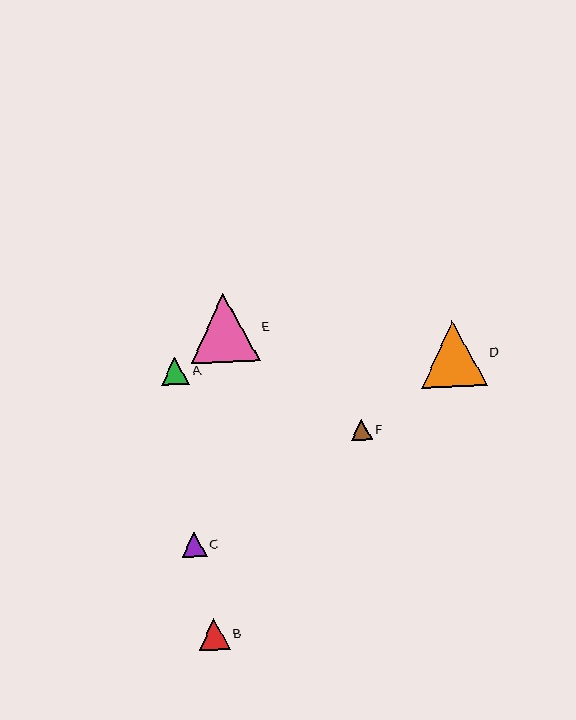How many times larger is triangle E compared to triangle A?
Triangle E is approximately 2.5 times the size of triangle A.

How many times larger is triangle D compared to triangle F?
Triangle D is approximately 3.0 times the size of triangle F.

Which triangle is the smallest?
Triangle F is the smallest with a size of approximately 22 pixels.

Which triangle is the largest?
Triangle E is the largest with a size of approximately 69 pixels.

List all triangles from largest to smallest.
From largest to smallest: E, D, B, A, C, F.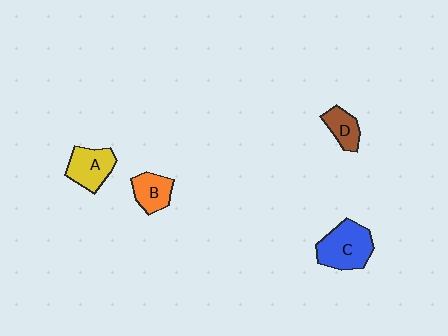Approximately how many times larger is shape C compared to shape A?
Approximately 1.3 times.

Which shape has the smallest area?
Shape D (brown).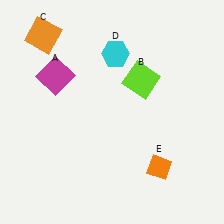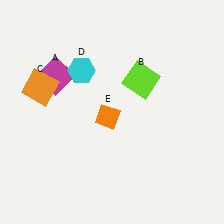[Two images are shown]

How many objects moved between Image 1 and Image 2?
3 objects moved between the two images.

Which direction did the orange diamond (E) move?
The orange diamond (E) moved left.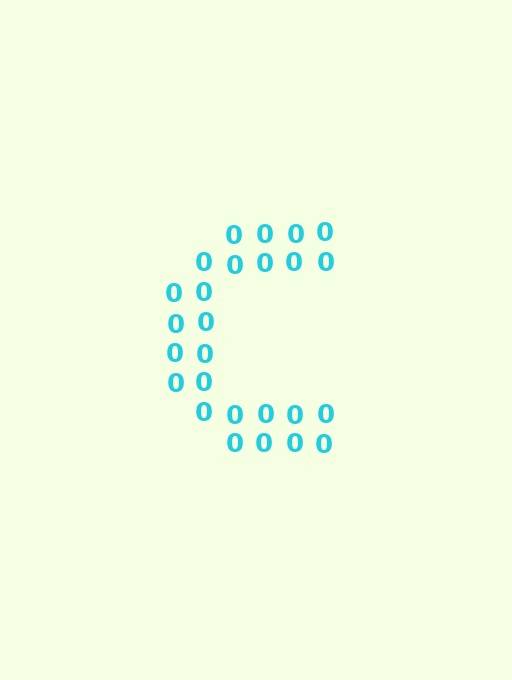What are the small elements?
The small elements are digit 0's.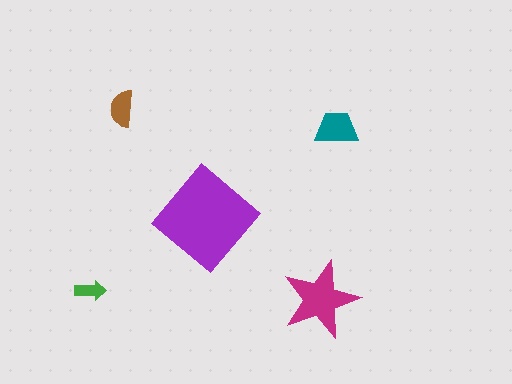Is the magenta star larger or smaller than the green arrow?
Larger.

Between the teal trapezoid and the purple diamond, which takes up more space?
The purple diamond.